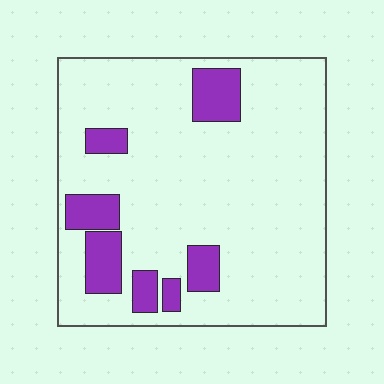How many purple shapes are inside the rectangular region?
7.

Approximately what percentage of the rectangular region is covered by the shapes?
Approximately 15%.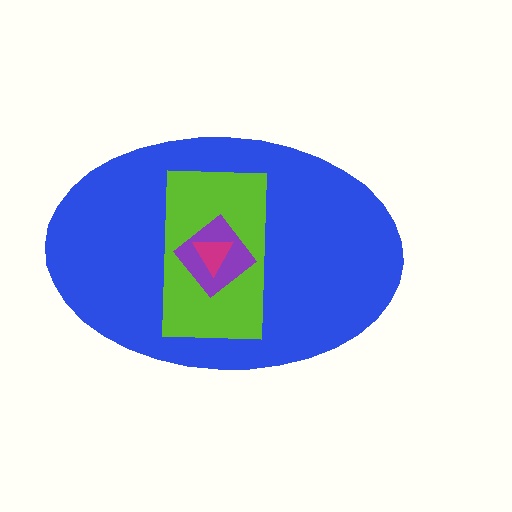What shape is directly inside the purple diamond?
The magenta triangle.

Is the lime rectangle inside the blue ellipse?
Yes.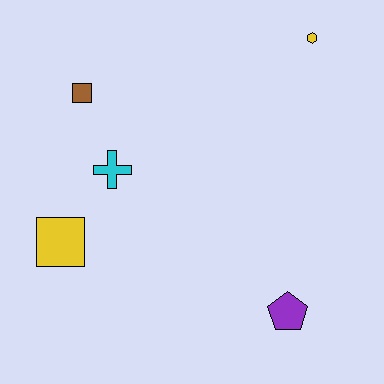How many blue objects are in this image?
There are no blue objects.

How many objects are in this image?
There are 5 objects.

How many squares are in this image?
There are 2 squares.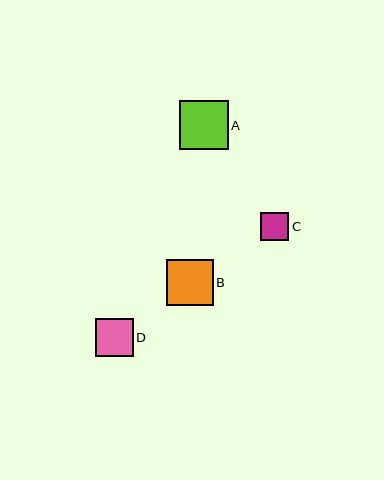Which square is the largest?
Square A is the largest with a size of approximately 49 pixels.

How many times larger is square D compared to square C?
Square D is approximately 1.3 times the size of square C.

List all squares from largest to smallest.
From largest to smallest: A, B, D, C.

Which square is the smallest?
Square C is the smallest with a size of approximately 28 pixels.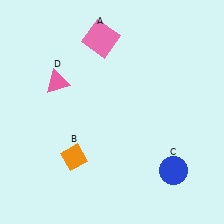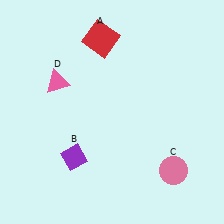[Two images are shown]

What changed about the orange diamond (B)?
In Image 1, B is orange. In Image 2, it changed to purple.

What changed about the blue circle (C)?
In Image 1, C is blue. In Image 2, it changed to pink.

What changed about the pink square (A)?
In Image 1, A is pink. In Image 2, it changed to red.